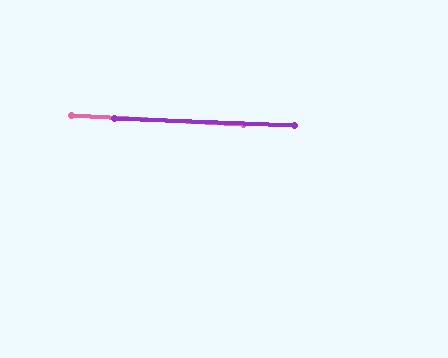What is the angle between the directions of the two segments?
Approximately 1 degree.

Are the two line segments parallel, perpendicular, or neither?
Parallel — their directions differ by only 0.7°.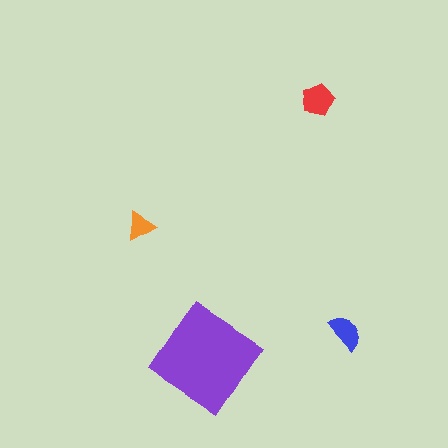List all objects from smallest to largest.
The orange triangle, the blue semicircle, the red pentagon, the purple diamond.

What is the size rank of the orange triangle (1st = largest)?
4th.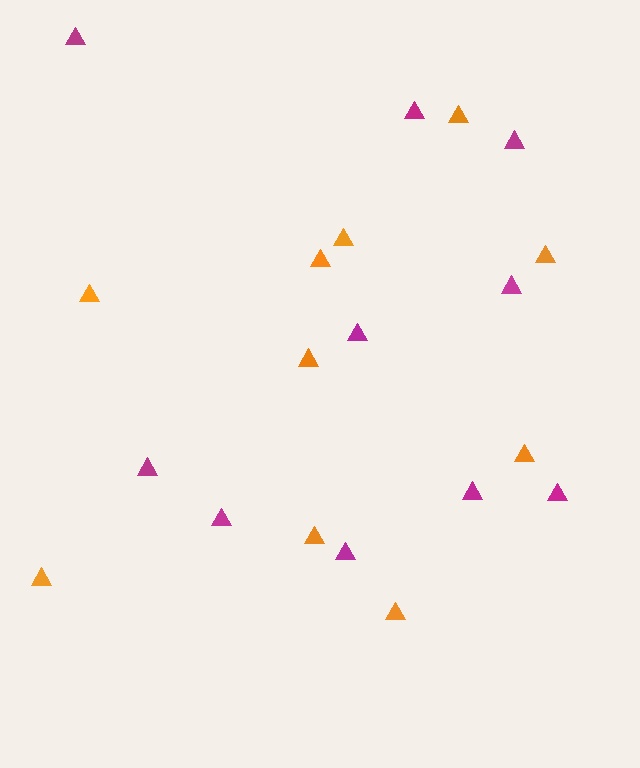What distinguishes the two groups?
There are 2 groups: one group of magenta triangles (10) and one group of orange triangles (10).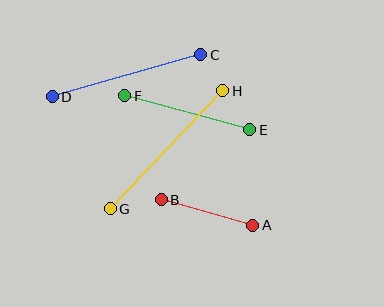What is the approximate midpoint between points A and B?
The midpoint is at approximately (207, 212) pixels.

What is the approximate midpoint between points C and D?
The midpoint is at approximately (127, 76) pixels.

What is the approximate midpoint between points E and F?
The midpoint is at approximately (187, 113) pixels.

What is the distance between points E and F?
The distance is approximately 130 pixels.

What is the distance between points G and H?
The distance is approximately 163 pixels.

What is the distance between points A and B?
The distance is approximately 95 pixels.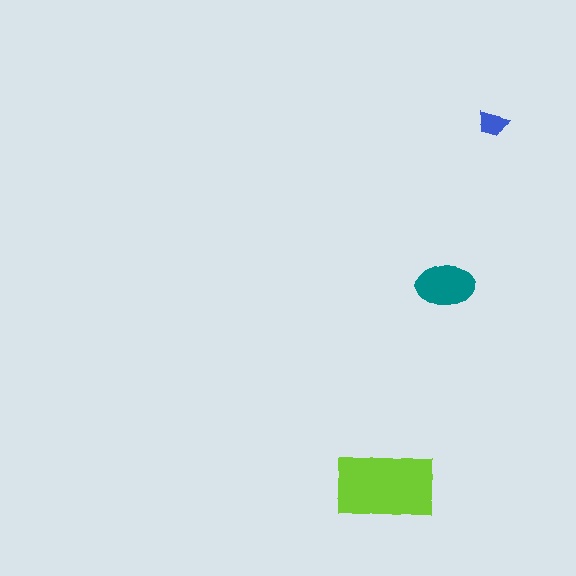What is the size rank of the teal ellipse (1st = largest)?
2nd.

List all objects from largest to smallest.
The lime rectangle, the teal ellipse, the blue trapezoid.